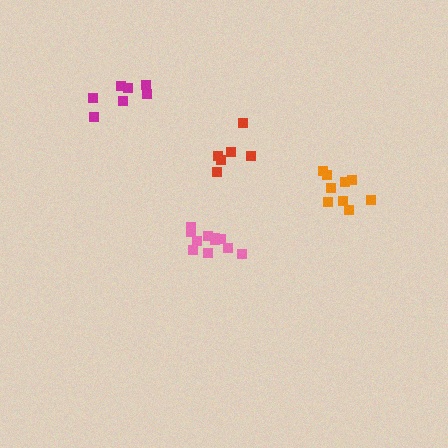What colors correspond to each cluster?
The clusters are colored: orange, red, magenta, pink.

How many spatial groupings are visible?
There are 4 spatial groupings.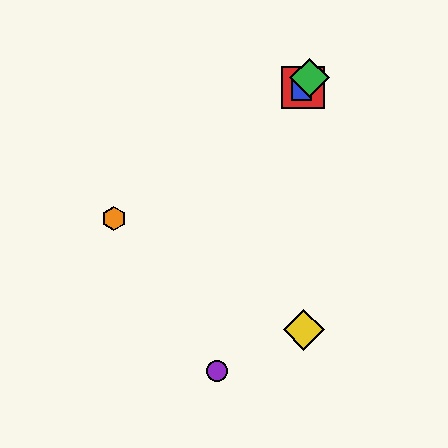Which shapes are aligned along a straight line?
The red square, the blue square, the green diamond are aligned along a straight line.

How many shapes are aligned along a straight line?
3 shapes (the red square, the blue square, the green diamond) are aligned along a straight line.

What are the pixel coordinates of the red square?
The red square is at (303, 88).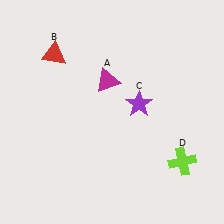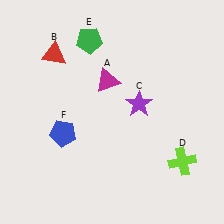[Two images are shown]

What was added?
A green pentagon (E), a blue pentagon (F) were added in Image 2.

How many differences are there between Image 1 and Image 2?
There are 2 differences between the two images.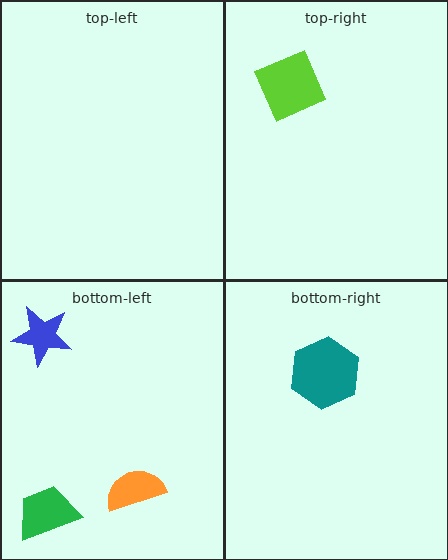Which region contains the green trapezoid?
The bottom-left region.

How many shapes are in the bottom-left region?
3.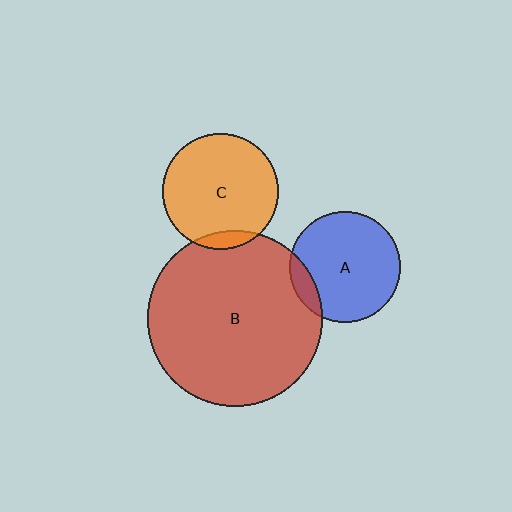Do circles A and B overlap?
Yes.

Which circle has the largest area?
Circle B (red).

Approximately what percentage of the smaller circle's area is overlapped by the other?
Approximately 10%.